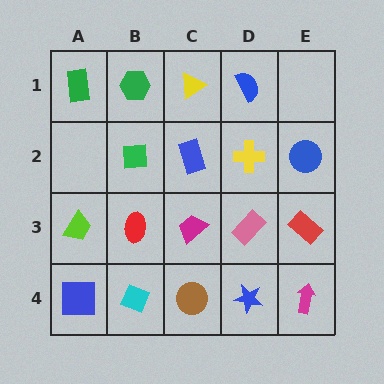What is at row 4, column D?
A blue star.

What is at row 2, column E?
A blue circle.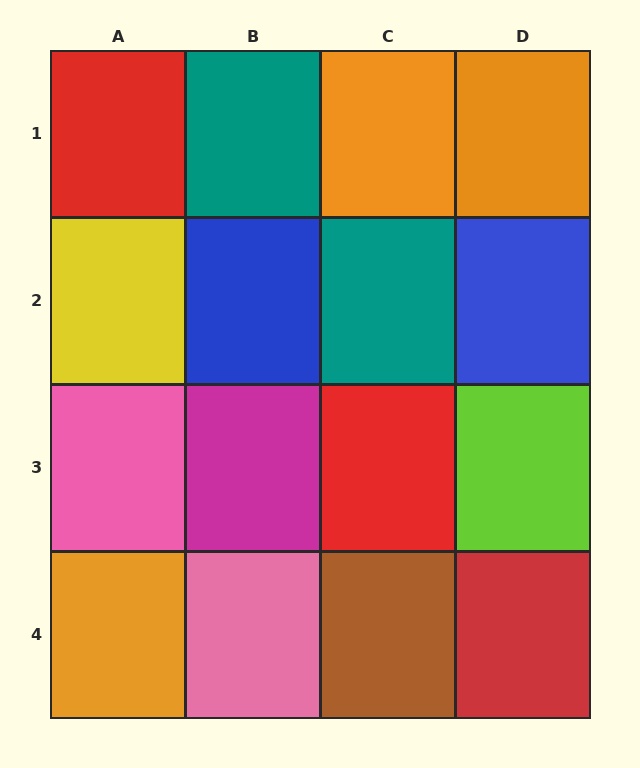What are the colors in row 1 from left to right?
Red, teal, orange, orange.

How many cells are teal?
2 cells are teal.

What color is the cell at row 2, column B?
Blue.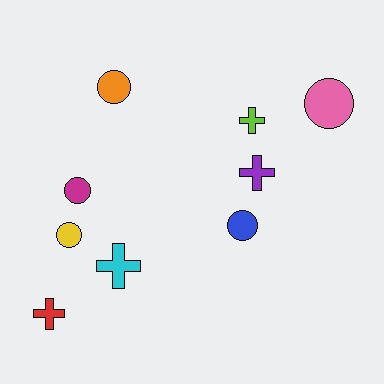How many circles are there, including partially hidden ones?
There are 5 circles.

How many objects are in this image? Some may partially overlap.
There are 9 objects.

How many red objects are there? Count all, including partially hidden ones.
There is 1 red object.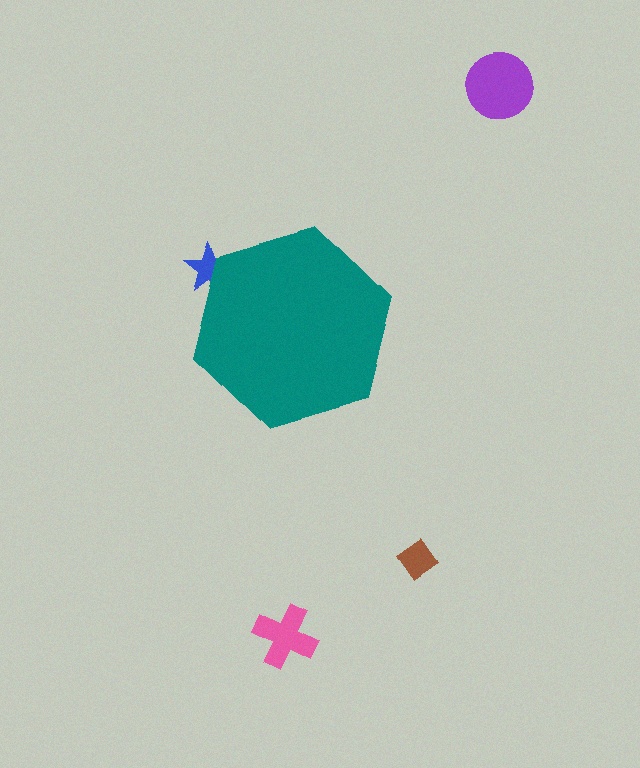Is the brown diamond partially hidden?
No, the brown diamond is fully visible.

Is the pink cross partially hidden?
No, the pink cross is fully visible.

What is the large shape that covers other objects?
A teal hexagon.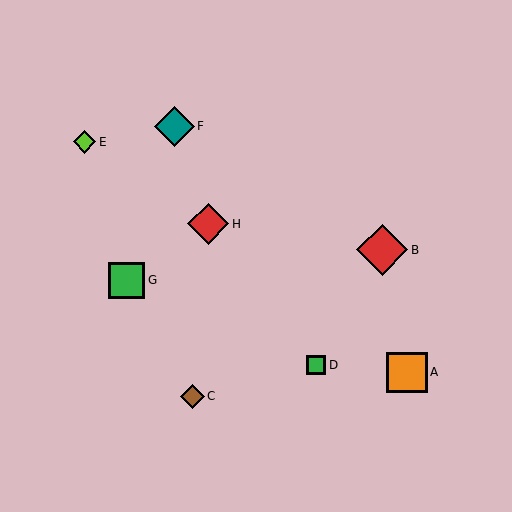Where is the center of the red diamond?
The center of the red diamond is at (208, 224).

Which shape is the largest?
The red diamond (labeled B) is the largest.